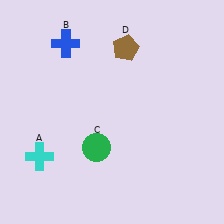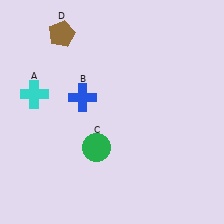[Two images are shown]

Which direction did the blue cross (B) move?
The blue cross (B) moved down.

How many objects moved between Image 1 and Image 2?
3 objects moved between the two images.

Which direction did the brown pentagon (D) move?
The brown pentagon (D) moved left.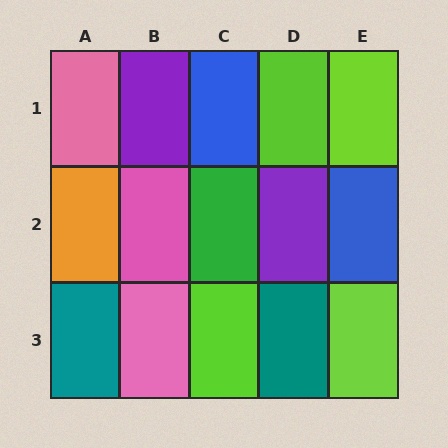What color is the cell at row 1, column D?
Lime.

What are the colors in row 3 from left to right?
Teal, pink, lime, teal, lime.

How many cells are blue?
2 cells are blue.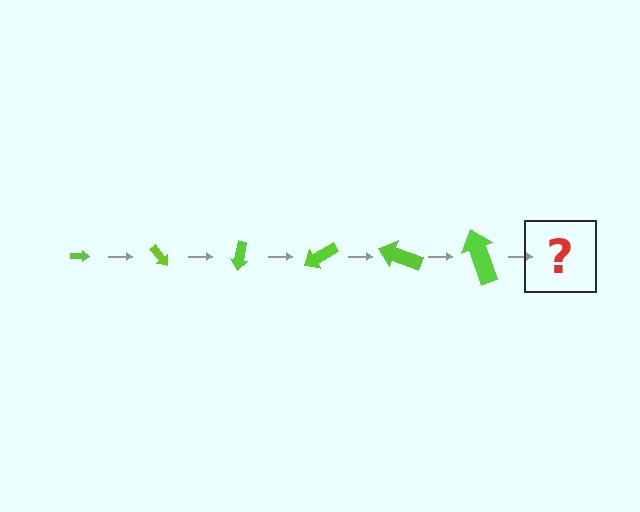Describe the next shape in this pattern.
It should be an arrow, larger than the previous one and rotated 300 degrees from the start.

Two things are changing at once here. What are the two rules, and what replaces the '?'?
The two rules are that the arrow grows larger each step and it rotates 50 degrees each step. The '?' should be an arrow, larger than the previous one and rotated 300 degrees from the start.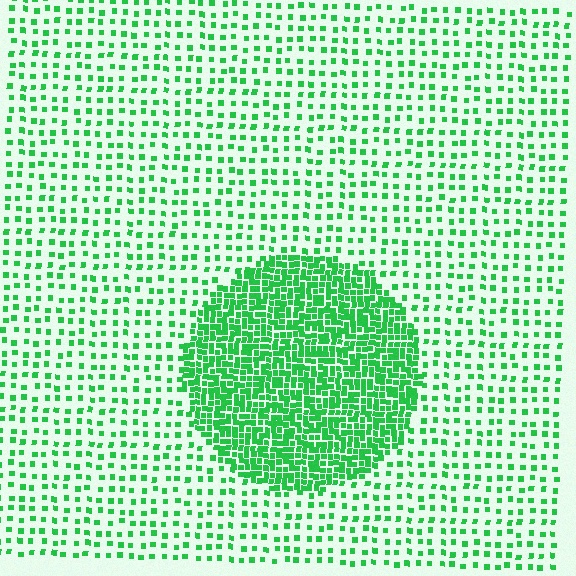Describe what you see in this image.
The image contains small green elements arranged at two different densities. A circle-shaped region is visible where the elements are more densely packed than the surrounding area.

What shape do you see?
I see a circle.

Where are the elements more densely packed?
The elements are more densely packed inside the circle boundary.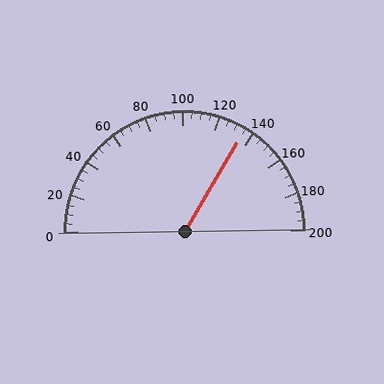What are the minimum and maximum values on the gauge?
The gauge ranges from 0 to 200.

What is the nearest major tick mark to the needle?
The nearest major tick mark is 140.